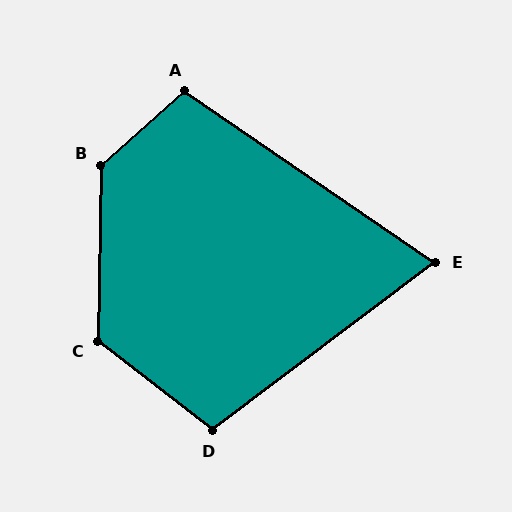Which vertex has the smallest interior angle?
E, at approximately 71 degrees.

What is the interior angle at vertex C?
Approximately 127 degrees (obtuse).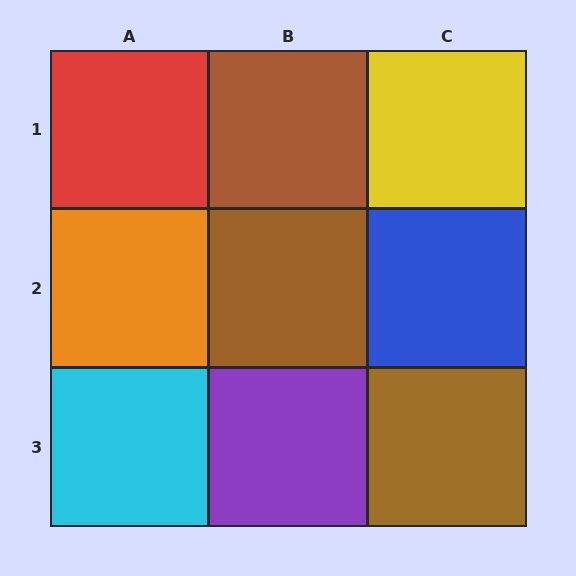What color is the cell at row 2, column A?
Orange.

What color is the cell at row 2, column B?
Brown.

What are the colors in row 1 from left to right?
Red, brown, yellow.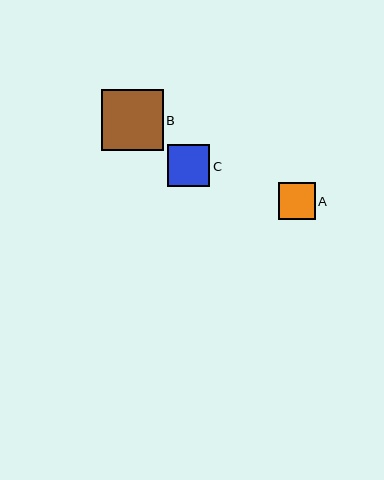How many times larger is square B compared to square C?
Square B is approximately 1.5 times the size of square C.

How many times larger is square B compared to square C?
Square B is approximately 1.5 times the size of square C.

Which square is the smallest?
Square A is the smallest with a size of approximately 37 pixels.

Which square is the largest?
Square B is the largest with a size of approximately 61 pixels.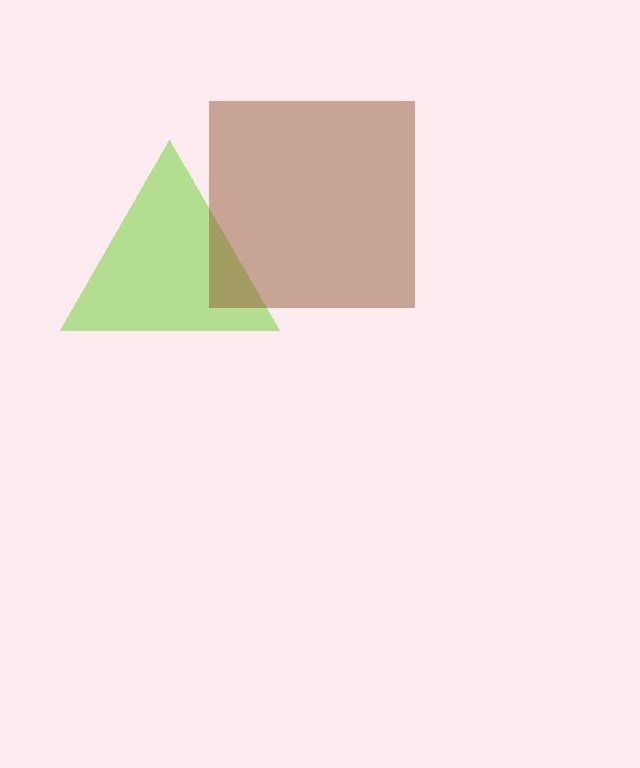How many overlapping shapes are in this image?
There are 2 overlapping shapes in the image.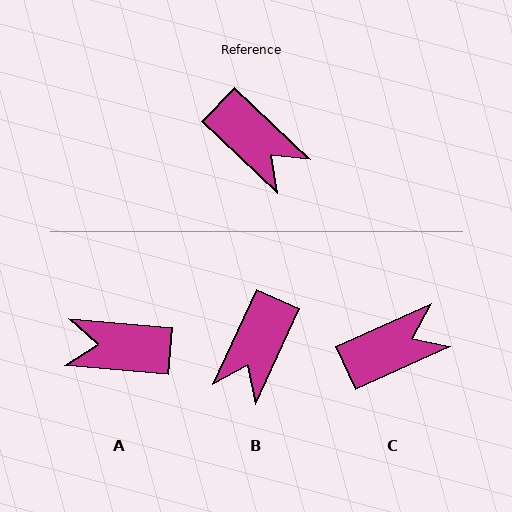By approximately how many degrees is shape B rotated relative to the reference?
Approximately 71 degrees clockwise.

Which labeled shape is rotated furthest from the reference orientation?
A, about 141 degrees away.